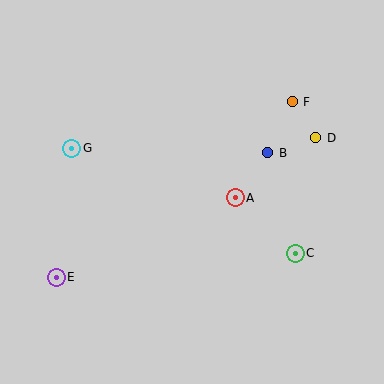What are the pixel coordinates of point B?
Point B is at (268, 153).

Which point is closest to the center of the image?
Point A at (235, 198) is closest to the center.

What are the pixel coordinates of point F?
Point F is at (292, 102).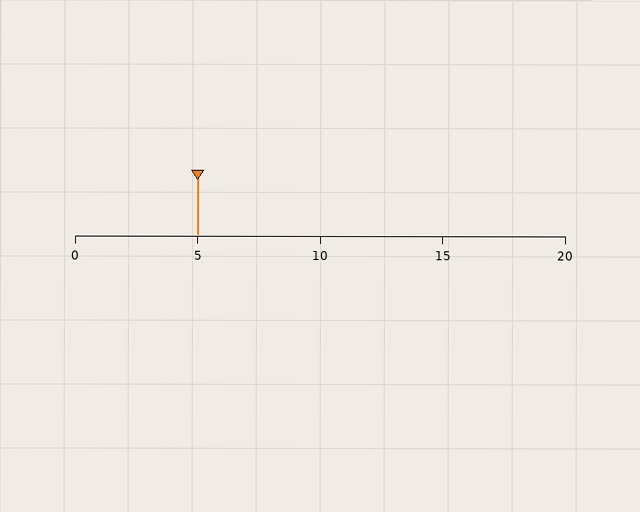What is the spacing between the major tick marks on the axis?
The major ticks are spaced 5 apart.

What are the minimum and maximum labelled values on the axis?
The axis runs from 0 to 20.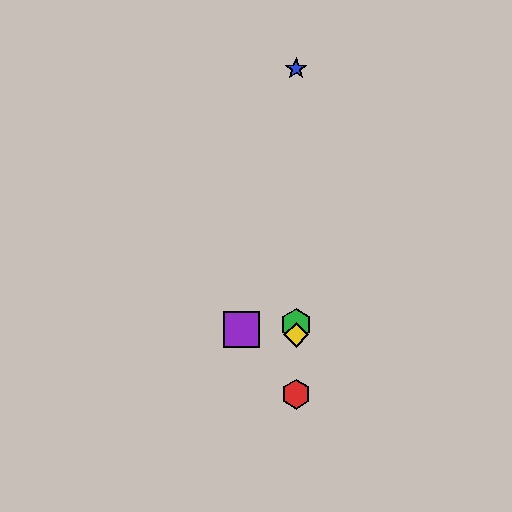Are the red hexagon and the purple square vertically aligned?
No, the red hexagon is at x≈296 and the purple square is at x≈242.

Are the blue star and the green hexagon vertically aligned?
Yes, both are at x≈296.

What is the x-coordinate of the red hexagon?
The red hexagon is at x≈296.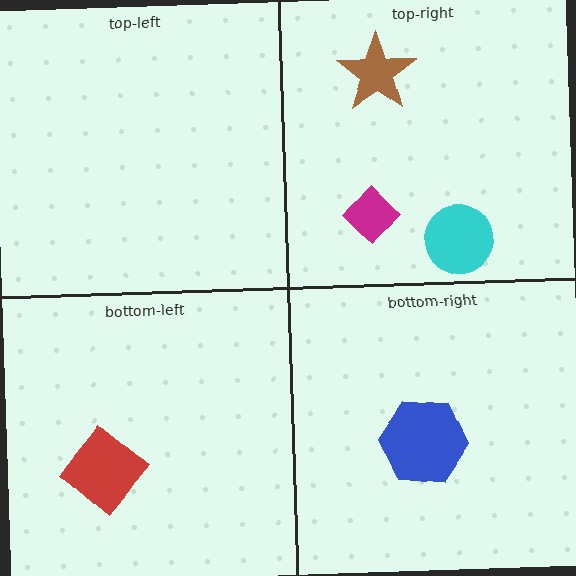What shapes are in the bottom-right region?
The blue hexagon.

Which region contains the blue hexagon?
The bottom-right region.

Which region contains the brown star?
The top-right region.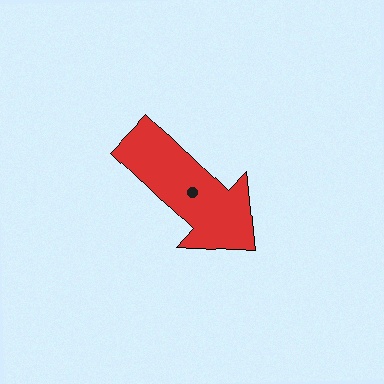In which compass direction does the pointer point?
Southeast.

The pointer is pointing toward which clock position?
Roughly 4 o'clock.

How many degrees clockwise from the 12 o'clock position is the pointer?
Approximately 134 degrees.